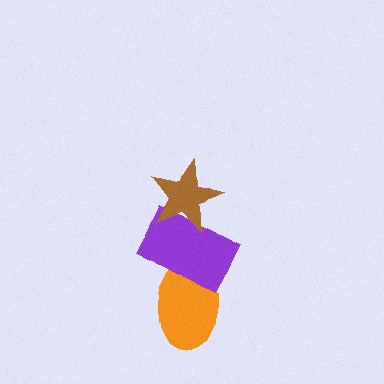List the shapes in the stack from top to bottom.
From top to bottom: the brown star, the purple rectangle, the orange ellipse.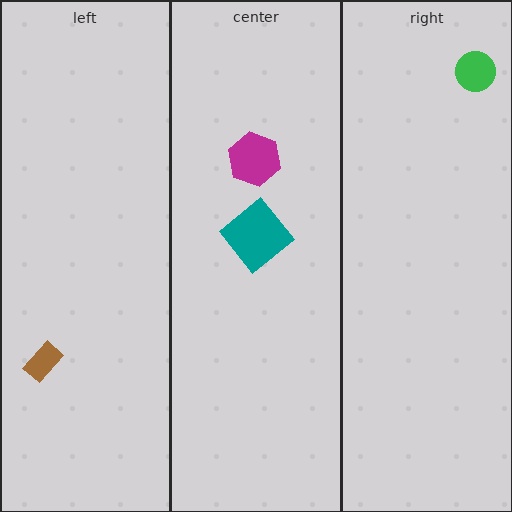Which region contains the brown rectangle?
The left region.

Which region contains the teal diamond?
The center region.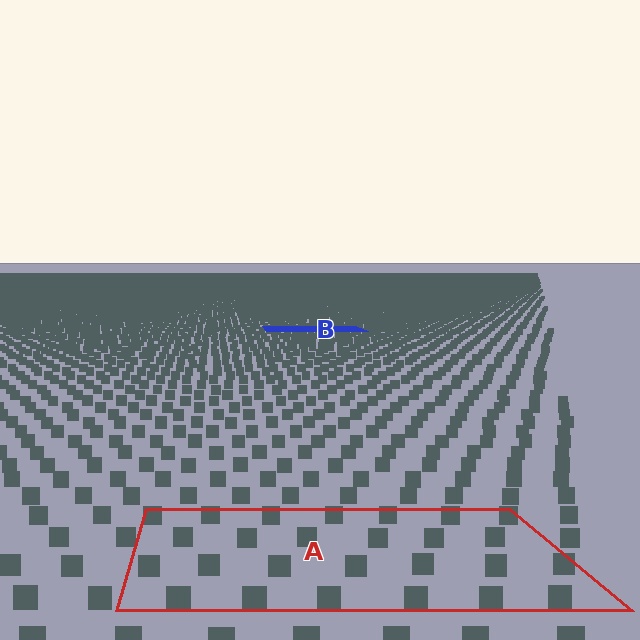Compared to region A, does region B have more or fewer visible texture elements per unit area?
Region B has more texture elements per unit area — they are packed more densely because it is farther away.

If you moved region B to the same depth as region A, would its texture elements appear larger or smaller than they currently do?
They would appear larger. At a closer depth, the same texture elements are projected at a bigger on-screen size.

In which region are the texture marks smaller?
The texture marks are smaller in region B, because it is farther away.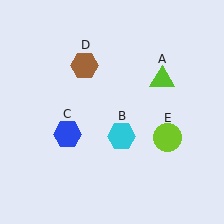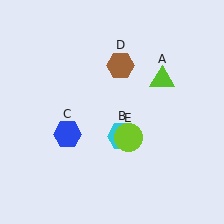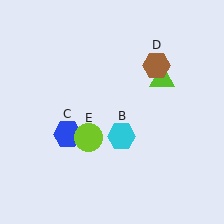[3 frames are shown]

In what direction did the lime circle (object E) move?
The lime circle (object E) moved left.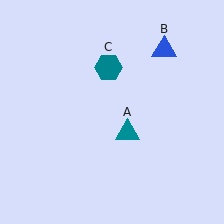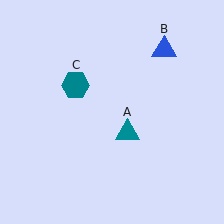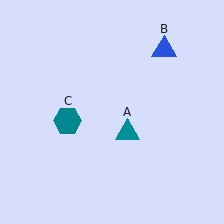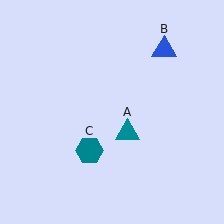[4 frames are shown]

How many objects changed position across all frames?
1 object changed position: teal hexagon (object C).